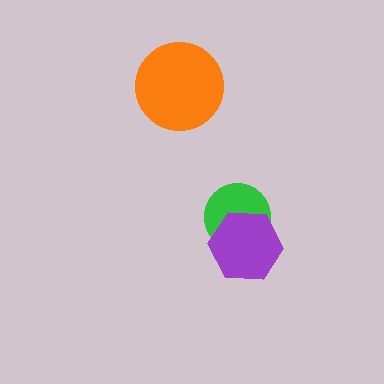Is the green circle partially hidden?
Yes, it is partially covered by another shape.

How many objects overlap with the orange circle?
0 objects overlap with the orange circle.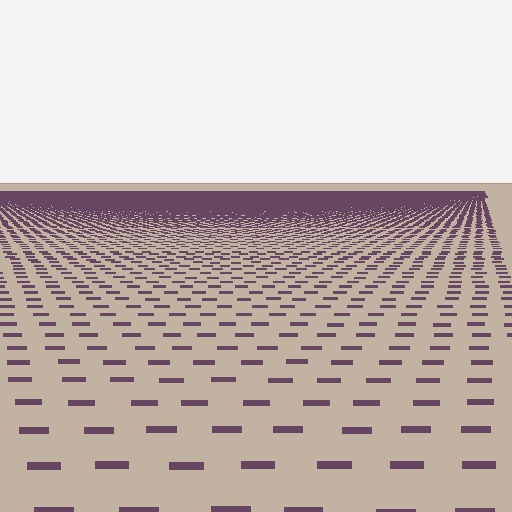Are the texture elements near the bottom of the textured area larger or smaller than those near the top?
Larger. Near the bottom, elements are closer to the viewer and appear at a bigger on-screen size.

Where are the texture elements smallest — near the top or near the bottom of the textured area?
Near the top.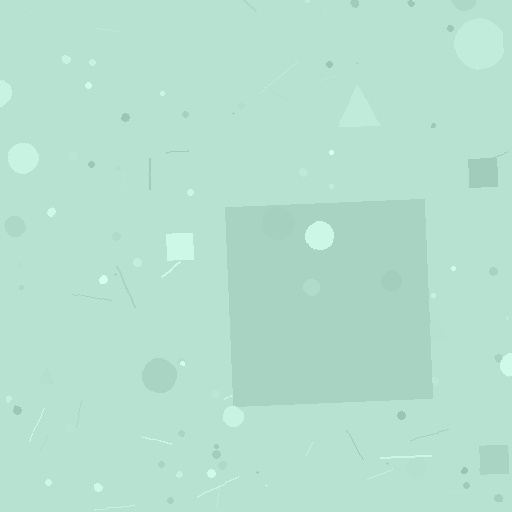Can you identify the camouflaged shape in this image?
The camouflaged shape is a square.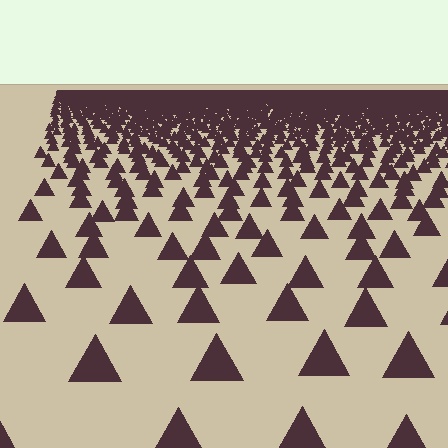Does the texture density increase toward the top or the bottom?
Density increases toward the top.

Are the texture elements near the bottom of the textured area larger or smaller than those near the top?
Larger. Near the bottom, elements are closer to the viewer and appear at a bigger on-screen size.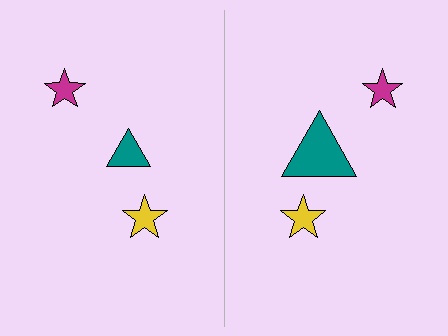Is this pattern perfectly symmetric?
No, the pattern is not perfectly symmetric. The teal triangle on the right side has a different size than its mirror counterpart.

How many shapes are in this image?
There are 6 shapes in this image.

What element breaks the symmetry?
The teal triangle on the right side has a different size than its mirror counterpart.